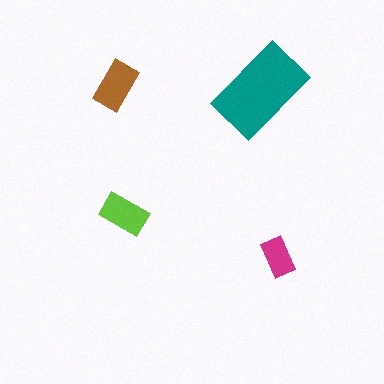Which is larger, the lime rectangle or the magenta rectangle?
The lime one.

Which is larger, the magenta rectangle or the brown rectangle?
The brown one.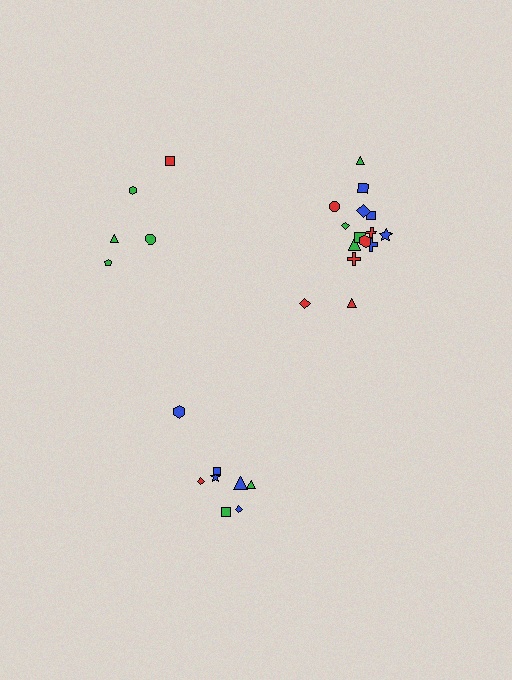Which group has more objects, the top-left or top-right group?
The top-right group.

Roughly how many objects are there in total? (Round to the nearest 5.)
Roughly 30 objects in total.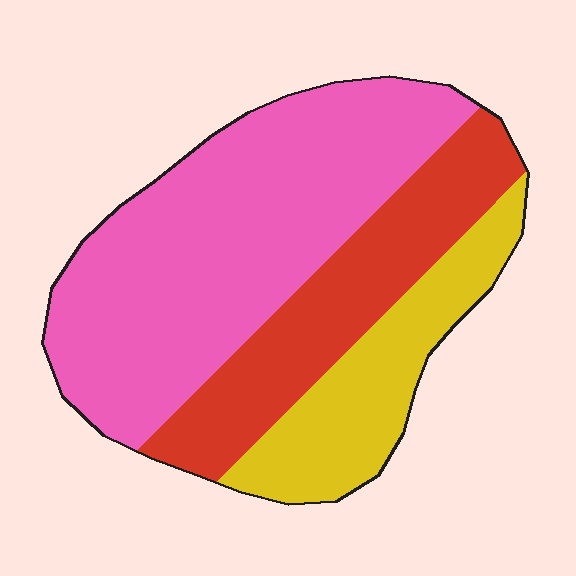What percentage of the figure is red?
Red takes up about one quarter (1/4) of the figure.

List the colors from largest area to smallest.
From largest to smallest: pink, red, yellow.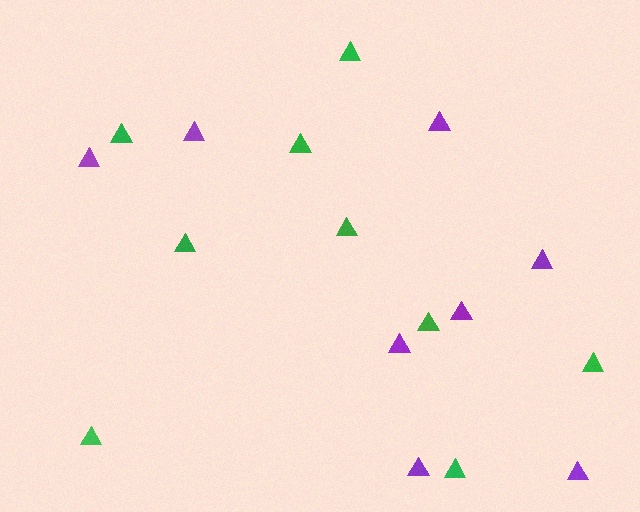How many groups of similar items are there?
There are 2 groups: one group of purple triangles (8) and one group of green triangles (9).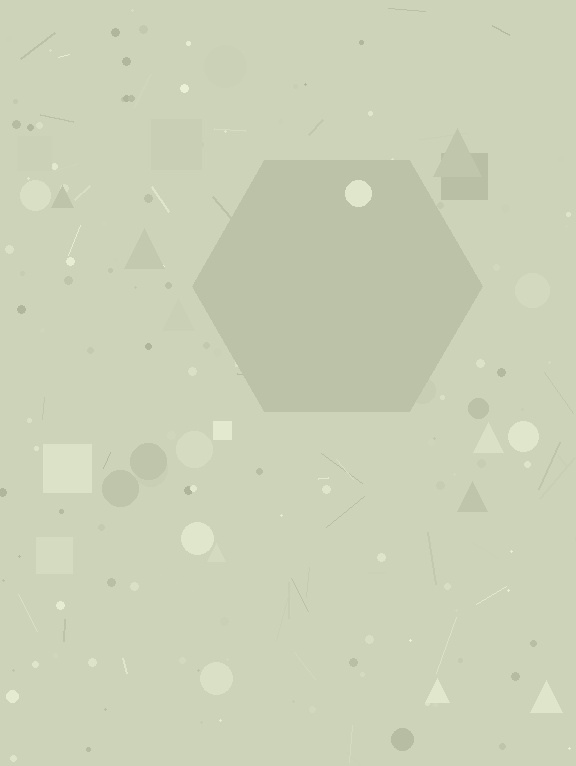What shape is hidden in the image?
A hexagon is hidden in the image.